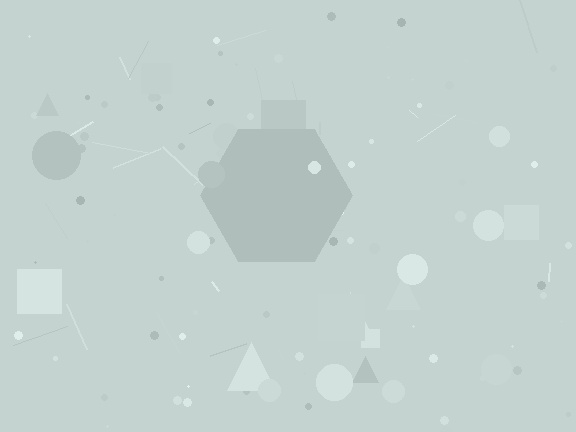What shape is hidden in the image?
A hexagon is hidden in the image.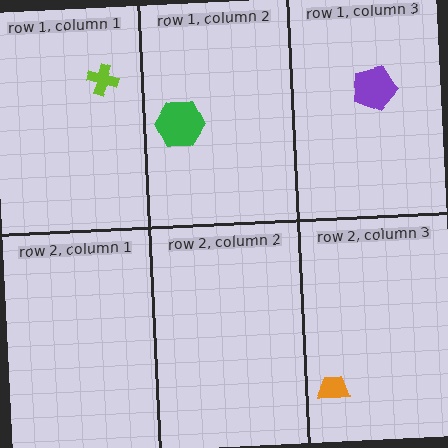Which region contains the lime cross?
The row 1, column 1 region.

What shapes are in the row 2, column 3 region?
The orange trapezoid.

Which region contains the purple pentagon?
The row 1, column 3 region.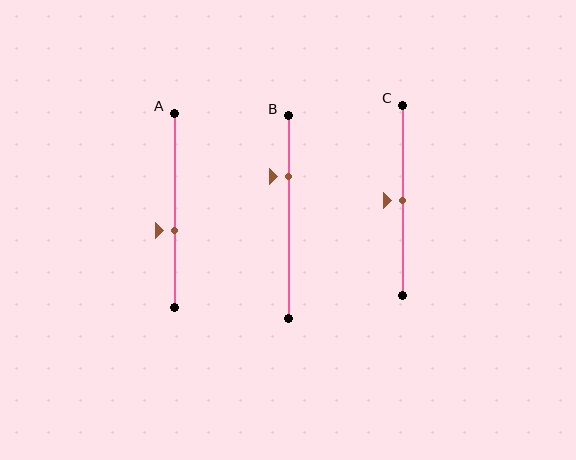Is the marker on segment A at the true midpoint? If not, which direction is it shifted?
No, the marker on segment A is shifted downward by about 10% of the segment length.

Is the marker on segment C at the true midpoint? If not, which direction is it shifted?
Yes, the marker on segment C is at the true midpoint.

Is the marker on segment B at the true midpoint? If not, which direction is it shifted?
No, the marker on segment B is shifted upward by about 20% of the segment length.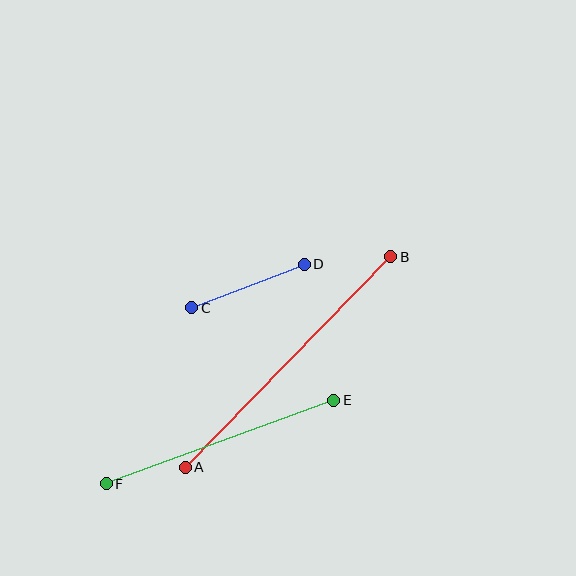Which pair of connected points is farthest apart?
Points A and B are farthest apart.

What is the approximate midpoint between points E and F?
The midpoint is at approximately (220, 442) pixels.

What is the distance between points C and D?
The distance is approximately 120 pixels.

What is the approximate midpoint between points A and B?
The midpoint is at approximately (288, 362) pixels.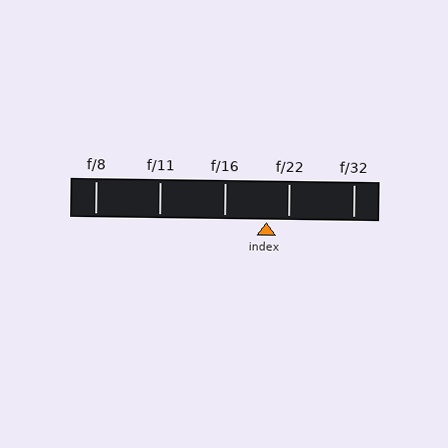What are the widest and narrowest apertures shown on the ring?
The widest aperture shown is f/8 and the narrowest is f/32.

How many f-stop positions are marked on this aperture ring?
There are 5 f-stop positions marked.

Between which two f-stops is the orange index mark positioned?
The index mark is between f/16 and f/22.